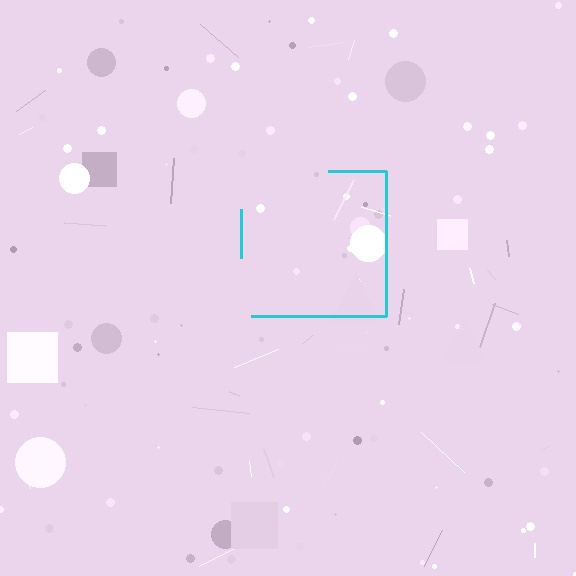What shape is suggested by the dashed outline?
The dashed outline suggests a square.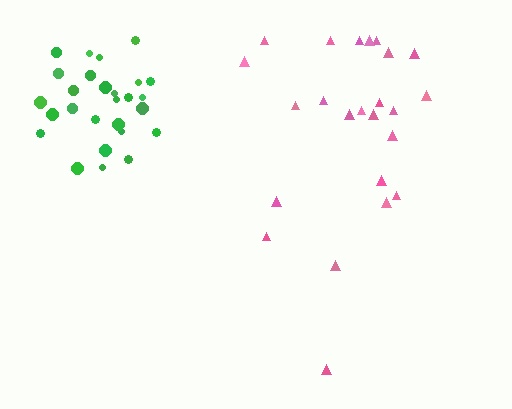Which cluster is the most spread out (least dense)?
Pink.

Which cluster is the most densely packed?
Green.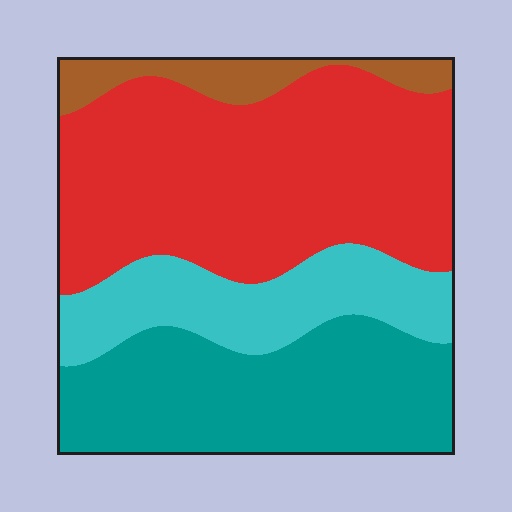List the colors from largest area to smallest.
From largest to smallest: red, teal, cyan, brown.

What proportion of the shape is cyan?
Cyan covers roughly 20% of the shape.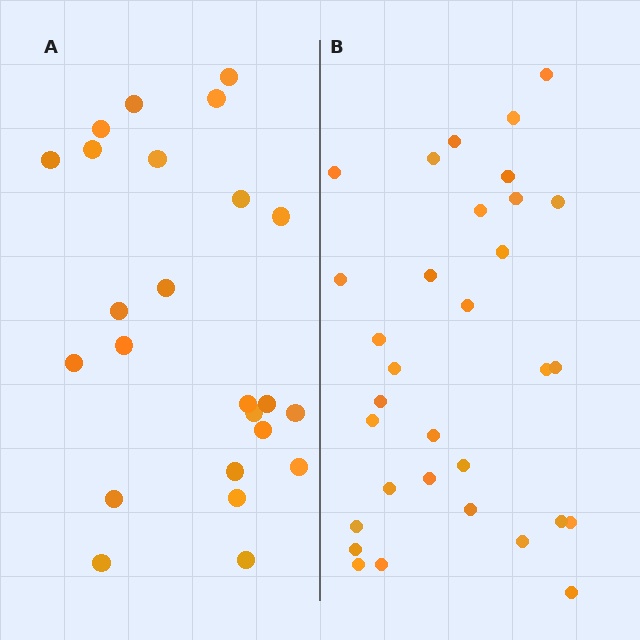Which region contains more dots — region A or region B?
Region B (the right region) has more dots.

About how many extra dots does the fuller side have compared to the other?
Region B has roughly 8 or so more dots than region A.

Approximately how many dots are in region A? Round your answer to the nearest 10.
About 20 dots. (The exact count is 24, which rounds to 20.)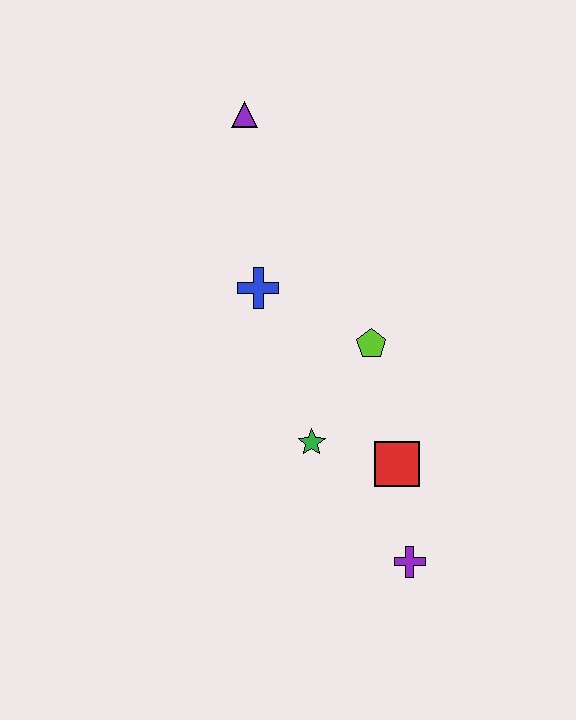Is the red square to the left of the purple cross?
Yes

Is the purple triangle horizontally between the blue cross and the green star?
No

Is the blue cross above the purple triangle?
No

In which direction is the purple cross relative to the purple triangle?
The purple cross is below the purple triangle.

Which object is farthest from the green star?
The purple triangle is farthest from the green star.